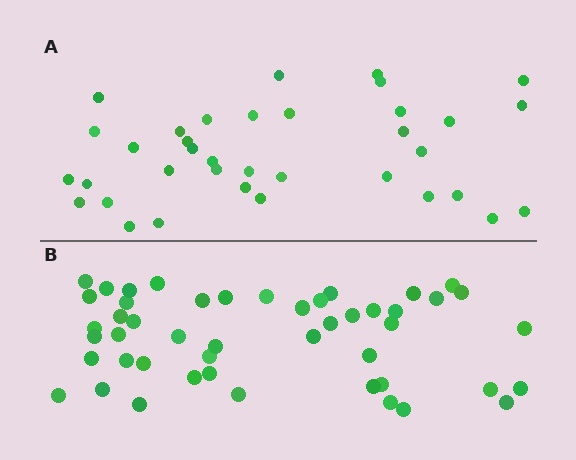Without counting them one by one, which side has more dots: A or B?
Region B (the bottom region) has more dots.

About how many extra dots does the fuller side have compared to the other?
Region B has roughly 12 or so more dots than region A.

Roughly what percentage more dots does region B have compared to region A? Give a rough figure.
About 35% more.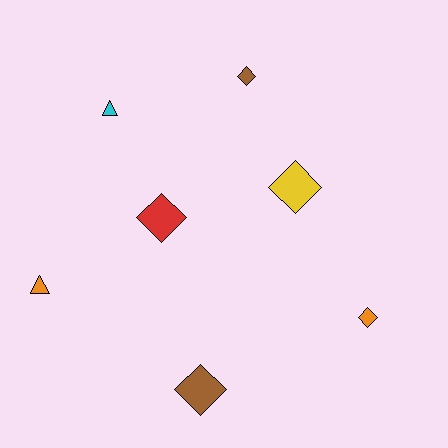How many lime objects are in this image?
There are no lime objects.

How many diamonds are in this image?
There are 5 diamonds.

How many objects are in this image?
There are 7 objects.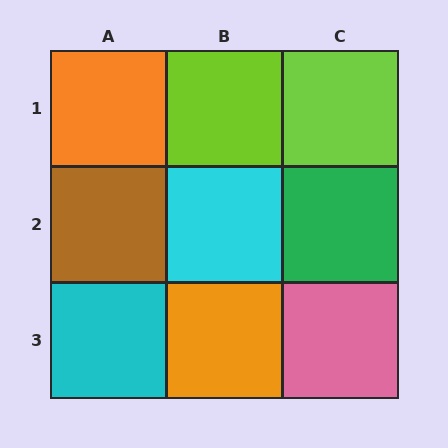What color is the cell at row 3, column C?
Pink.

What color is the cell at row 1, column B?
Lime.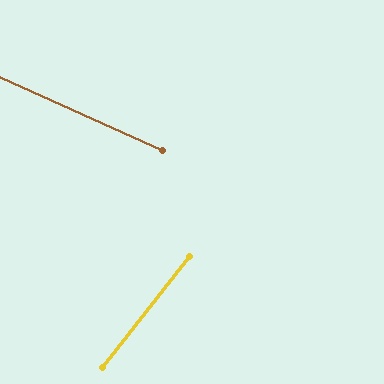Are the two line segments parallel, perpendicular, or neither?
Neither parallel nor perpendicular — they differ by about 76°.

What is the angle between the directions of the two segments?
Approximately 76 degrees.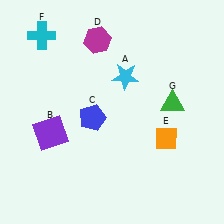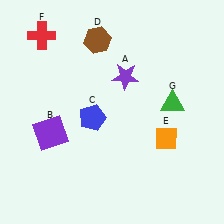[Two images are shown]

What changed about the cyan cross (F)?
In Image 1, F is cyan. In Image 2, it changed to red.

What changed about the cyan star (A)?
In Image 1, A is cyan. In Image 2, it changed to purple.